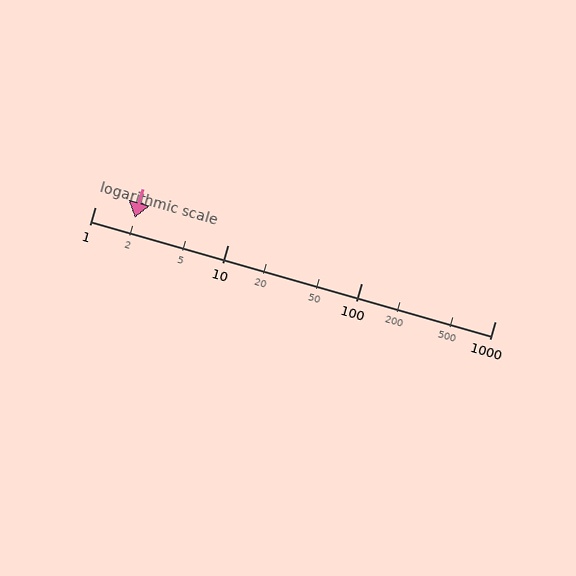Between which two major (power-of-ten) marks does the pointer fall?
The pointer is between 1 and 10.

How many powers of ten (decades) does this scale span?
The scale spans 3 decades, from 1 to 1000.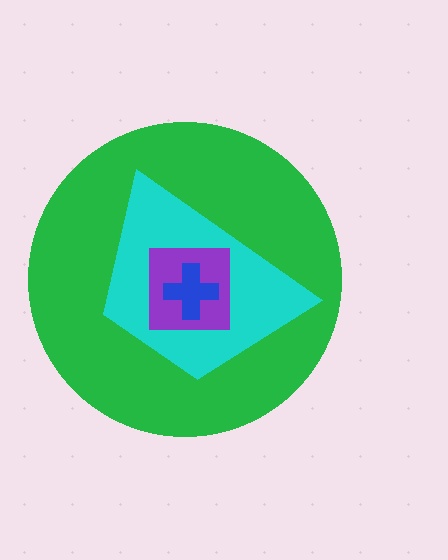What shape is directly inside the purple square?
The blue cross.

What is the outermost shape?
The green circle.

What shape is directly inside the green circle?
The cyan trapezoid.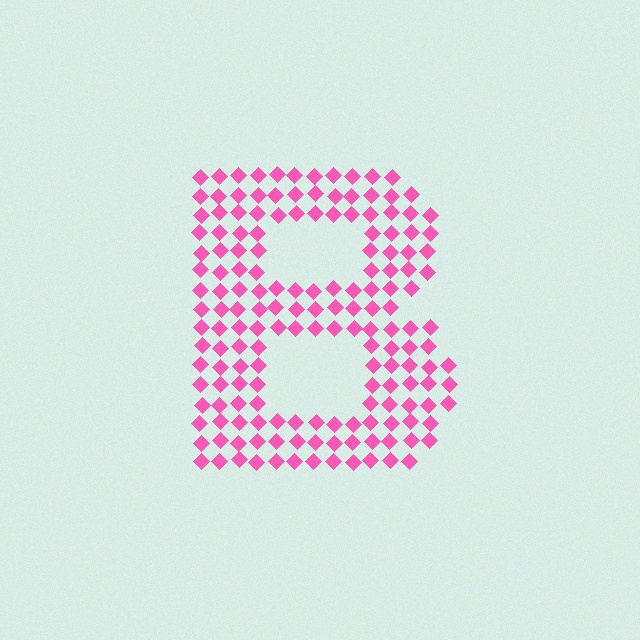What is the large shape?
The large shape is the letter B.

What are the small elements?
The small elements are diamonds.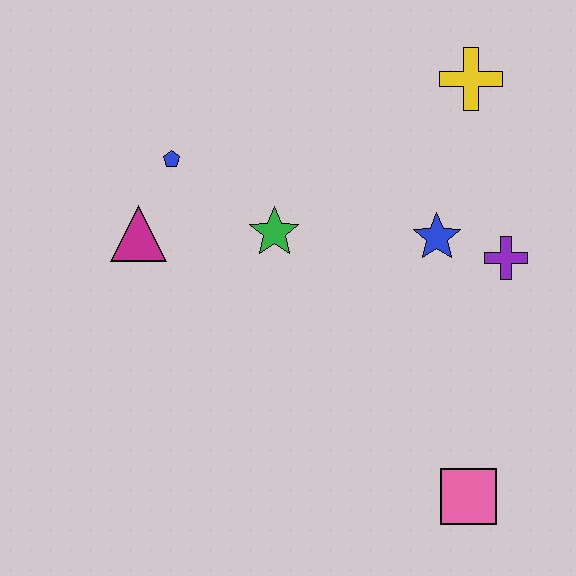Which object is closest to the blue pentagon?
The magenta triangle is closest to the blue pentagon.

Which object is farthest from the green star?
The pink square is farthest from the green star.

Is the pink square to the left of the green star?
No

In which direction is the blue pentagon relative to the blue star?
The blue pentagon is to the left of the blue star.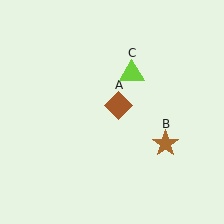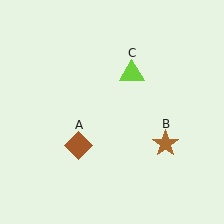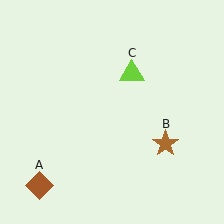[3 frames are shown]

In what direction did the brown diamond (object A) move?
The brown diamond (object A) moved down and to the left.